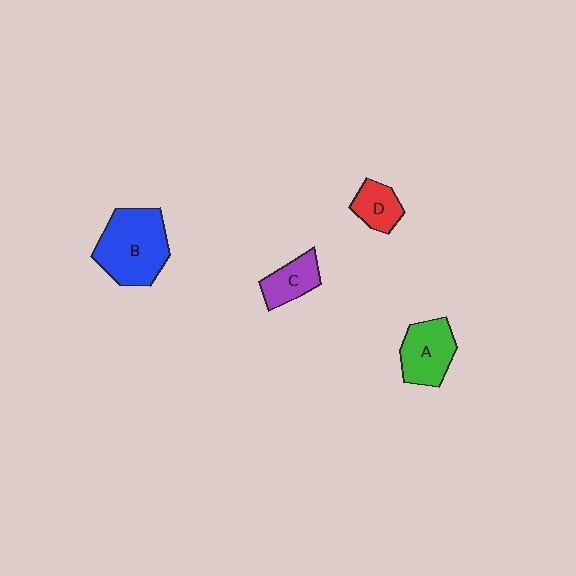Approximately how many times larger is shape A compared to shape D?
Approximately 1.6 times.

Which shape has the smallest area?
Shape D (red).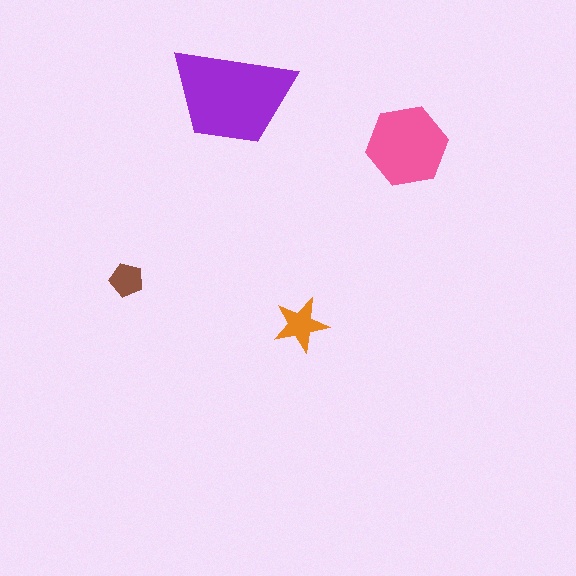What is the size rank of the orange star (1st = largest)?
3rd.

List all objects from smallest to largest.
The brown pentagon, the orange star, the pink hexagon, the purple trapezoid.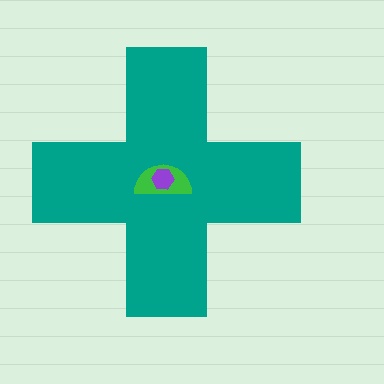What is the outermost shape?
The teal cross.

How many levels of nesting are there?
3.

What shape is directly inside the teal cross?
The green semicircle.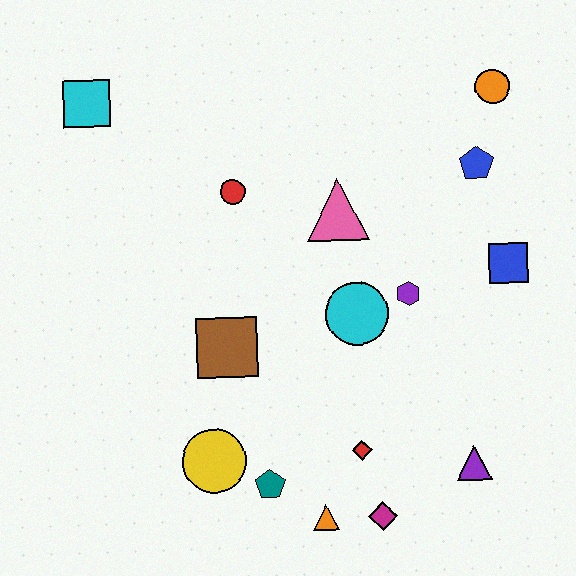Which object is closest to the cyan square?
The red circle is closest to the cyan square.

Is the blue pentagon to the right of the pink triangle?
Yes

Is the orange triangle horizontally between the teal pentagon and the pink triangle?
Yes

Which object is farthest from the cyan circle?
The cyan square is farthest from the cyan circle.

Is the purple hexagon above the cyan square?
No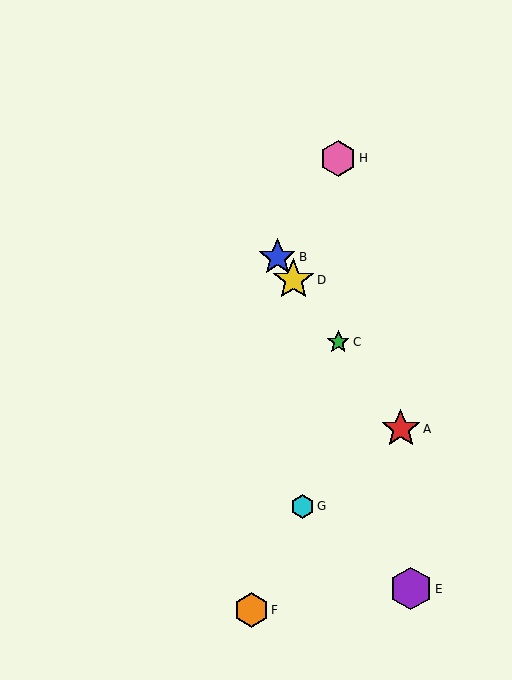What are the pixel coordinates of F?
Object F is at (251, 610).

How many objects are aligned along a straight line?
4 objects (A, B, C, D) are aligned along a straight line.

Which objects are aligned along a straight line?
Objects A, B, C, D are aligned along a straight line.